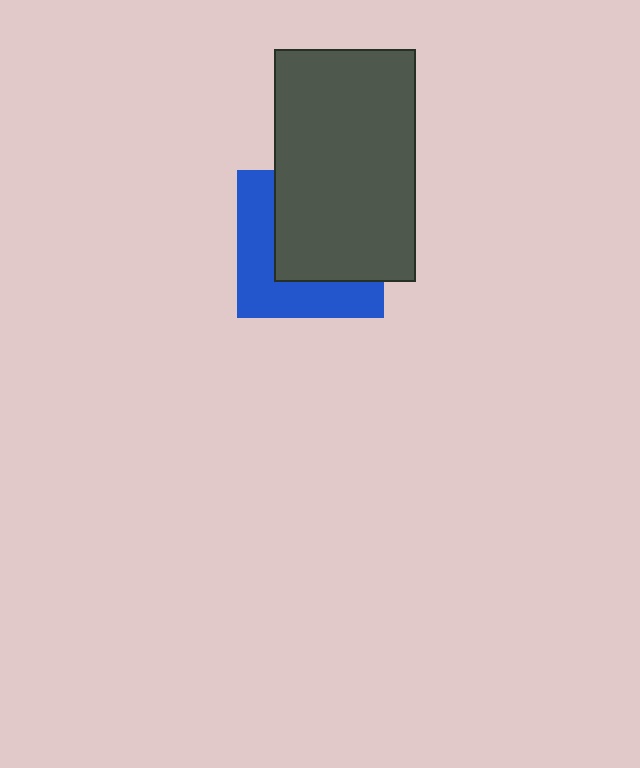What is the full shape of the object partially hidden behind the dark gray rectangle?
The partially hidden object is a blue square.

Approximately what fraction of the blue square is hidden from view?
Roughly 57% of the blue square is hidden behind the dark gray rectangle.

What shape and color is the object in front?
The object in front is a dark gray rectangle.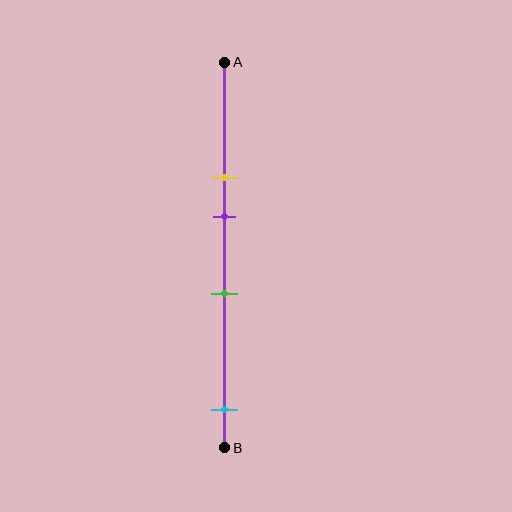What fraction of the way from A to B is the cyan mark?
The cyan mark is approximately 90% (0.9) of the way from A to B.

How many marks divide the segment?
There are 4 marks dividing the segment.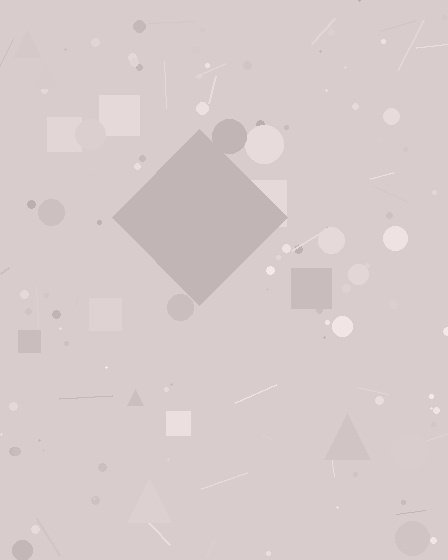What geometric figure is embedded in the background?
A diamond is embedded in the background.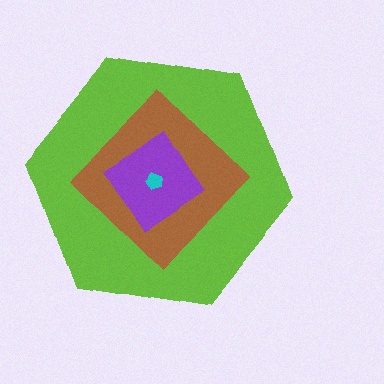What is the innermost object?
The cyan pentagon.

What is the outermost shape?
The lime hexagon.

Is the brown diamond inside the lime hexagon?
Yes.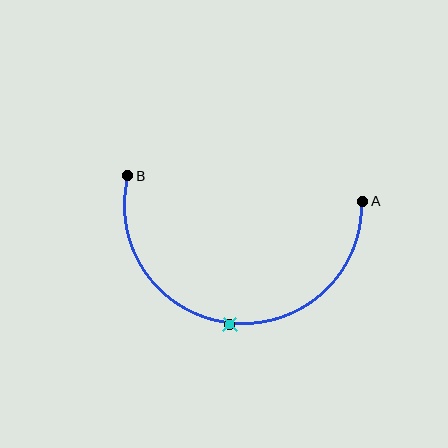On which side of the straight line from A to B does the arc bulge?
The arc bulges below the straight line connecting A and B.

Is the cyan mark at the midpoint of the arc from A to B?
Yes. The cyan mark lies on the arc at equal arc-length from both A and B — it is the arc midpoint.